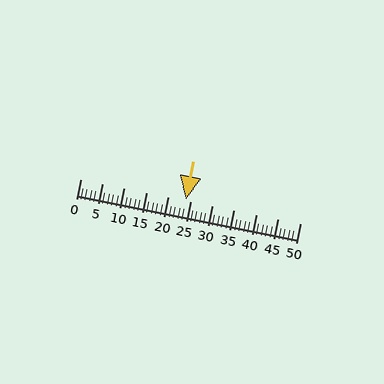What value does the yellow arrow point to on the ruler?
The yellow arrow points to approximately 24.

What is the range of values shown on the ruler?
The ruler shows values from 0 to 50.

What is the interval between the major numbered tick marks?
The major tick marks are spaced 5 units apart.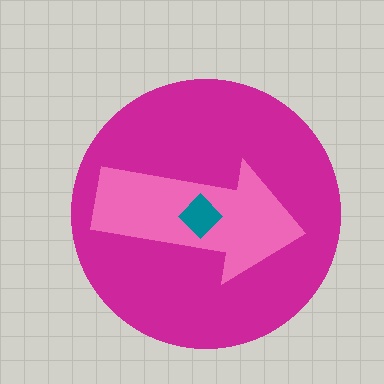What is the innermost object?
The teal diamond.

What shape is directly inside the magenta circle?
The pink arrow.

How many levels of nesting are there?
3.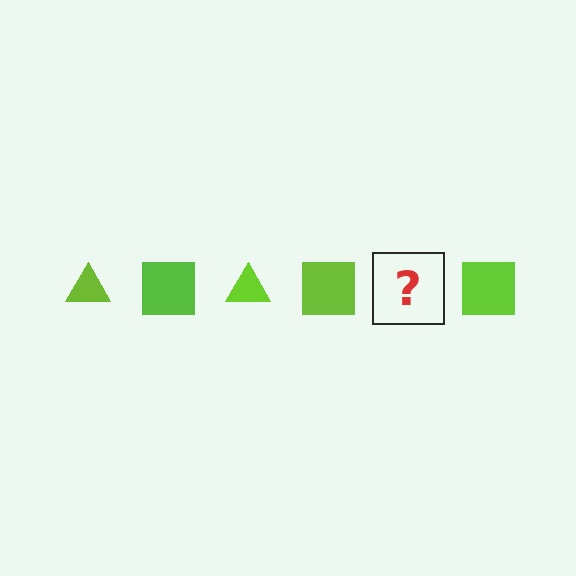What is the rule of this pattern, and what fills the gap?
The rule is that the pattern cycles through triangle, square shapes in lime. The gap should be filled with a lime triangle.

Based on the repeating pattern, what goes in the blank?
The blank should be a lime triangle.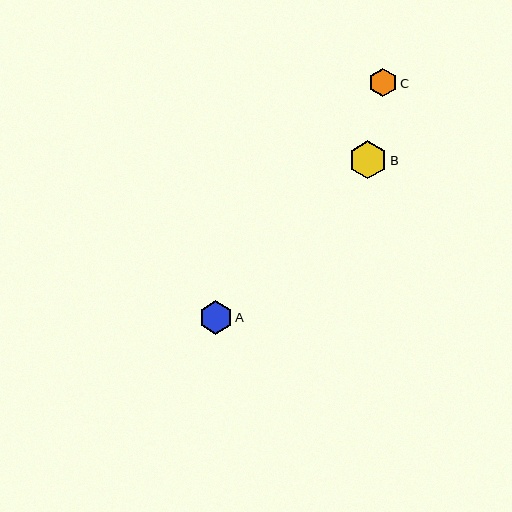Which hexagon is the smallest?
Hexagon C is the smallest with a size of approximately 28 pixels.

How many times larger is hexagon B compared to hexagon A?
Hexagon B is approximately 1.1 times the size of hexagon A.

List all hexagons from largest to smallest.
From largest to smallest: B, A, C.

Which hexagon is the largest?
Hexagon B is the largest with a size of approximately 38 pixels.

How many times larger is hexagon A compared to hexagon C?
Hexagon A is approximately 1.2 times the size of hexagon C.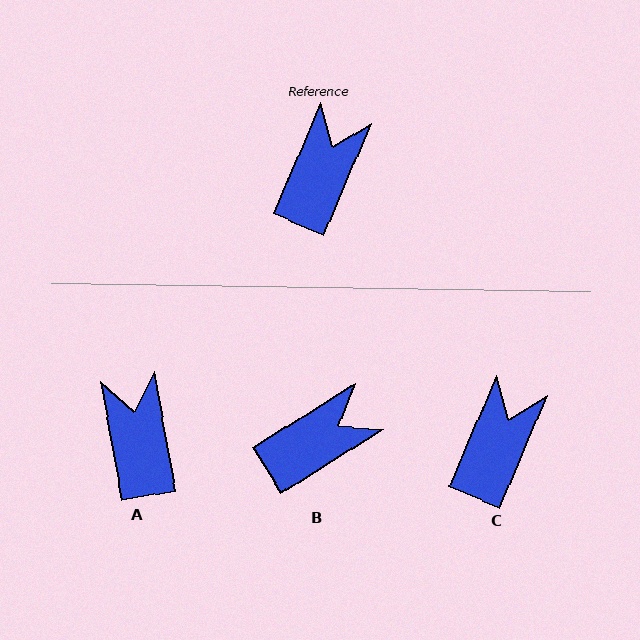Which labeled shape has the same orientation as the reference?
C.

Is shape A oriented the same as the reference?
No, it is off by about 33 degrees.